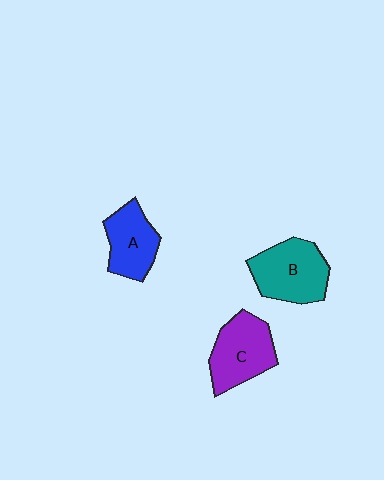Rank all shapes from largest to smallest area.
From largest to smallest: B (teal), C (purple), A (blue).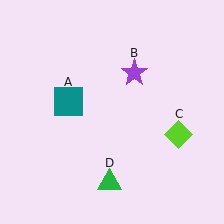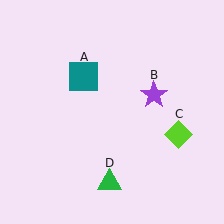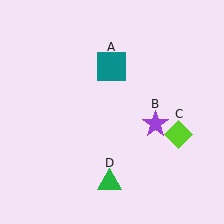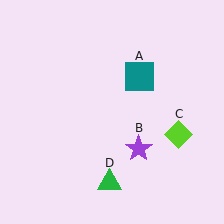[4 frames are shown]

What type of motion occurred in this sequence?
The teal square (object A), purple star (object B) rotated clockwise around the center of the scene.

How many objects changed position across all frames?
2 objects changed position: teal square (object A), purple star (object B).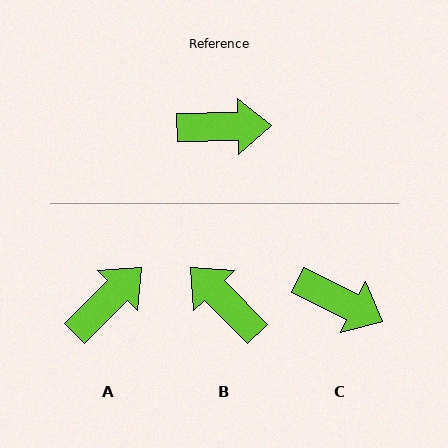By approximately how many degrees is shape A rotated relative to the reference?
Approximately 44 degrees counter-clockwise.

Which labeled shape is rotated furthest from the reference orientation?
B, about 134 degrees away.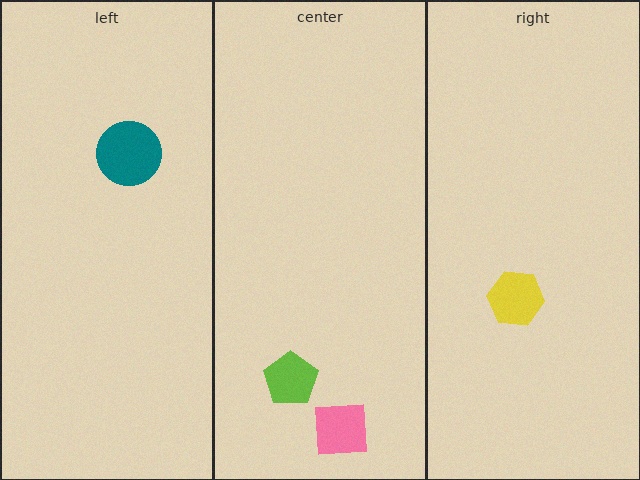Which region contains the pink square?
The center region.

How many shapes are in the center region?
2.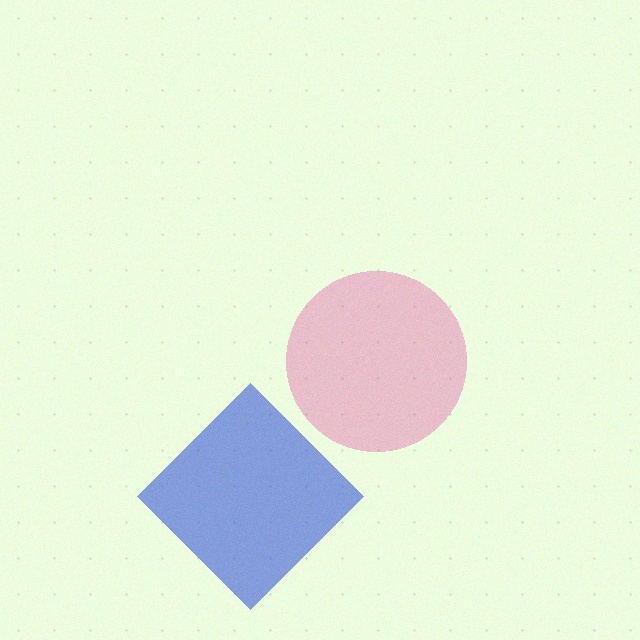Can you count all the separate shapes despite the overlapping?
Yes, there are 2 separate shapes.